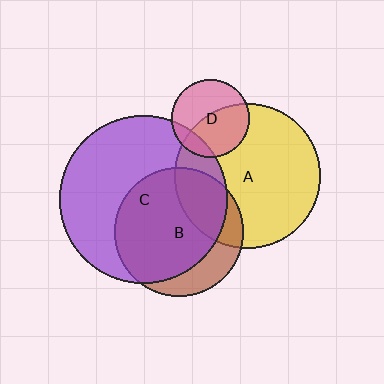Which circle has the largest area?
Circle C (purple).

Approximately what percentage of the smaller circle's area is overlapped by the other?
Approximately 15%.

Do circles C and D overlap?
Yes.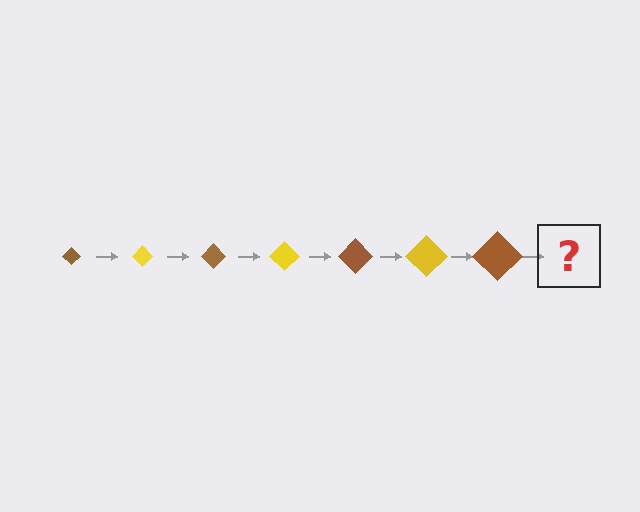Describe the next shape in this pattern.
It should be a yellow diamond, larger than the previous one.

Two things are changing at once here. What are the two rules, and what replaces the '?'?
The two rules are that the diamond grows larger each step and the color cycles through brown and yellow. The '?' should be a yellow diamond, larger than the previous one.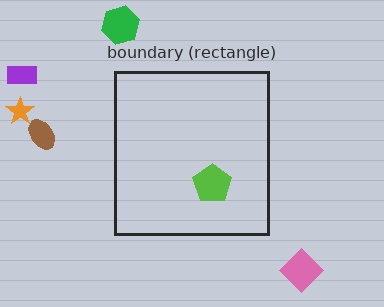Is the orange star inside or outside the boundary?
Outside.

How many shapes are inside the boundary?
1 inside, 5 outside.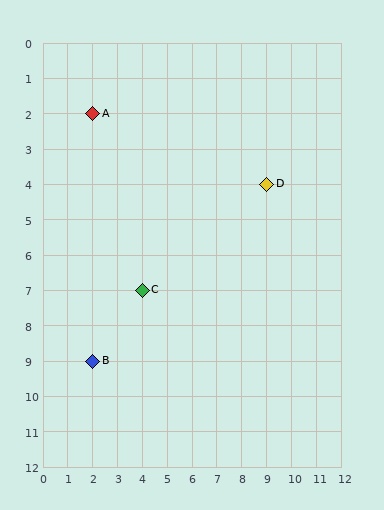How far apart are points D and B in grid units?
Points D and B are 7 columns and 5 rows apart (about 8.6 grid units diagonally).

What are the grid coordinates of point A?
Point A is at grid coordinates (2, 2).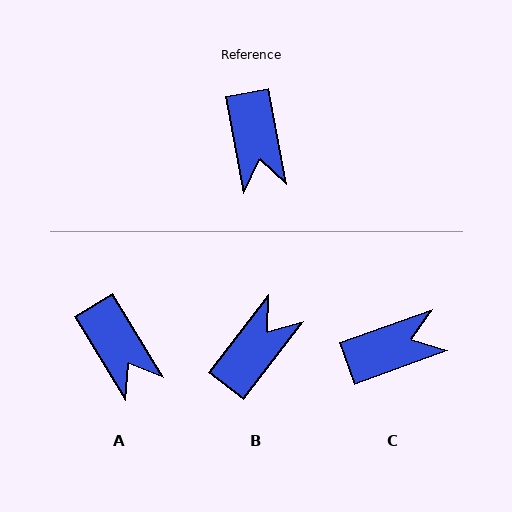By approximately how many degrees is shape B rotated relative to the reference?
Approximately 132 degrees counter-clockwise.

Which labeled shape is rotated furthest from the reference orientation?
B, about 132 degrees away.